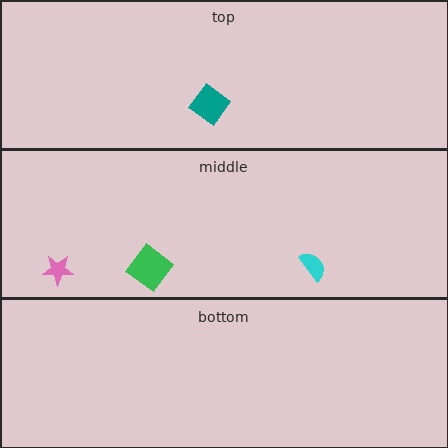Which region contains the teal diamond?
The top region.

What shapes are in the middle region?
The pink star, the green diamond, the cyan semicircle.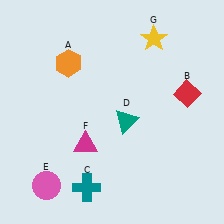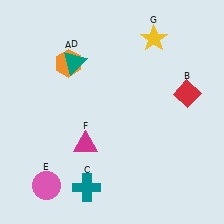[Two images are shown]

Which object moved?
The teal triangle (D) moved up.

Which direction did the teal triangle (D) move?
The teal triangle (D) moved up.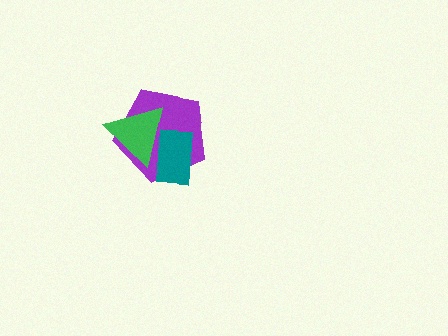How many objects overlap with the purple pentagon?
2 objects overlap with the purple pentagon.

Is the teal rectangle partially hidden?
Yes, it is partially covered by another shape.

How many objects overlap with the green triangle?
2 objects overlap with the green triangle.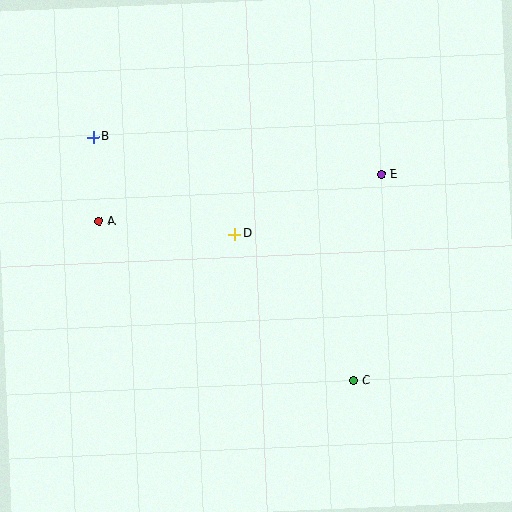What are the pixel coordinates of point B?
Point B is at (93, 137).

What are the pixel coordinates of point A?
Point A is at (99, 221).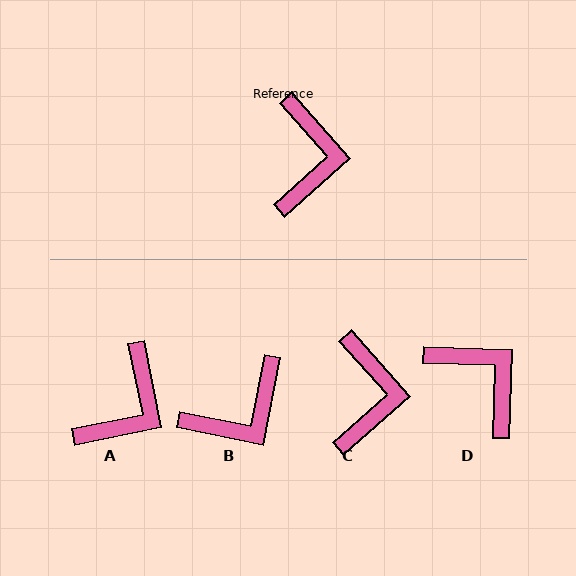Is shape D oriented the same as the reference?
No, it is off by about 47 degrees.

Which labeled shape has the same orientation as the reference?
C.